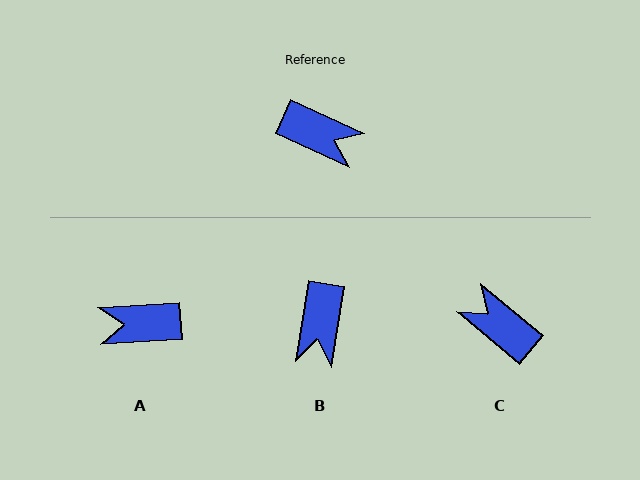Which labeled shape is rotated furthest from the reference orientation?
C, about 164 degrees away.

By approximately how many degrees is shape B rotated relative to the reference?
Approximately 75 degrees clockwise.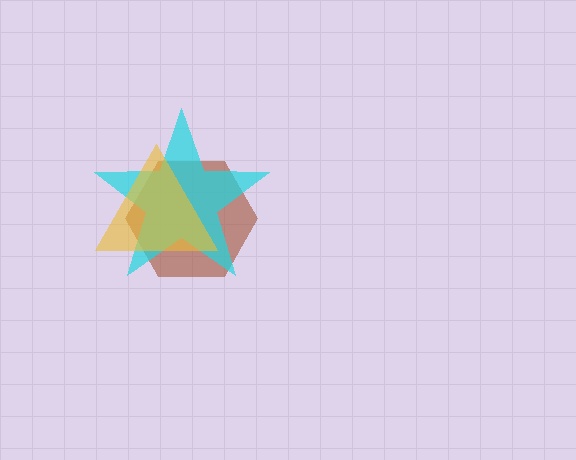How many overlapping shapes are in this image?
There are 3 overlapping shapes in the image.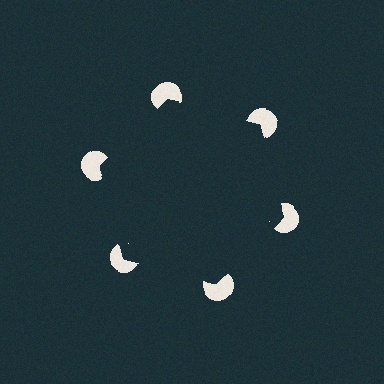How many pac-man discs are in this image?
There are 6 — one at each vertex of the illusory hexagon.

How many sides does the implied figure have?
6 sides.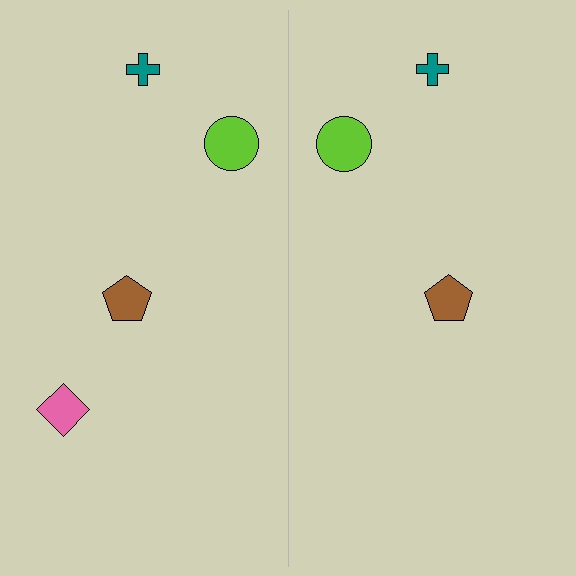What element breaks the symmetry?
A pink diamond is missing from the right side.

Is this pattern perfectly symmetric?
No, the pattern is not perfectly symmetric. A pink diamond is missing from the right side.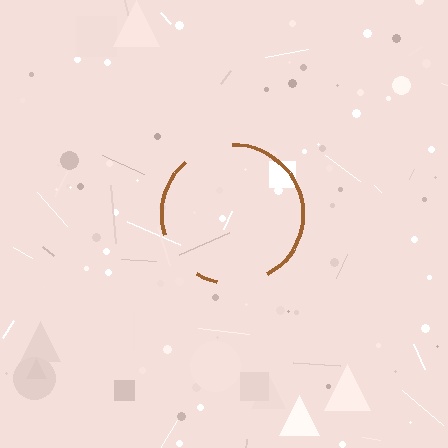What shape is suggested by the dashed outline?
The dashed outline suggests a circle.